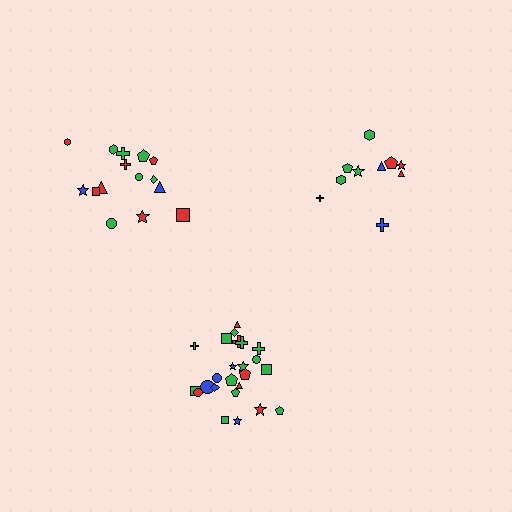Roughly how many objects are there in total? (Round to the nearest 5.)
Roughly 50 objects in total.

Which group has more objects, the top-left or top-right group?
The top-left group.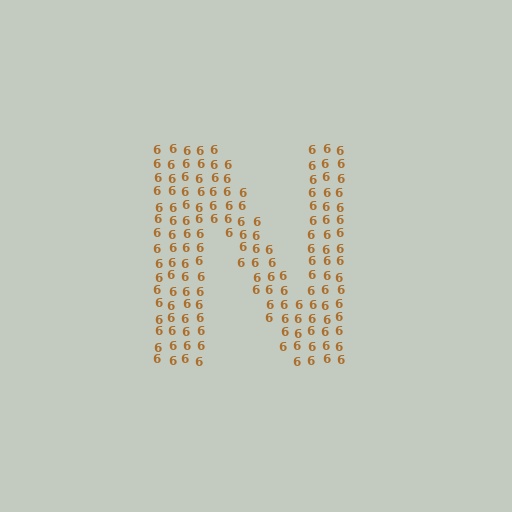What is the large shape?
The large shape is the letter N.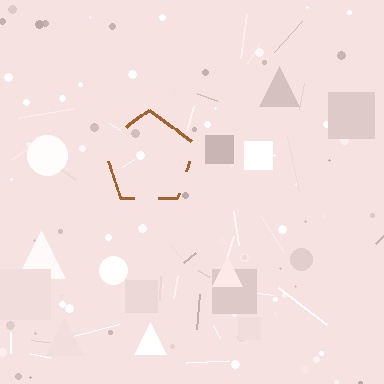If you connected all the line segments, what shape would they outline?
They would outline a pentagon.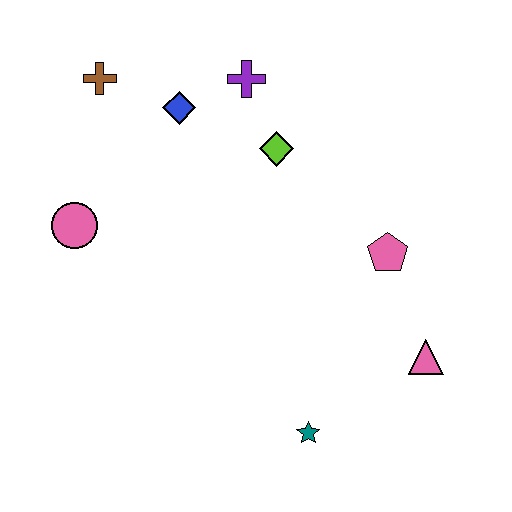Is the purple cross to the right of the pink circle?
Yes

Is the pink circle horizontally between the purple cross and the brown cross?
No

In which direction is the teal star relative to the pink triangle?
The teal star is to the left of the pink triangle.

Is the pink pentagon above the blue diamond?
No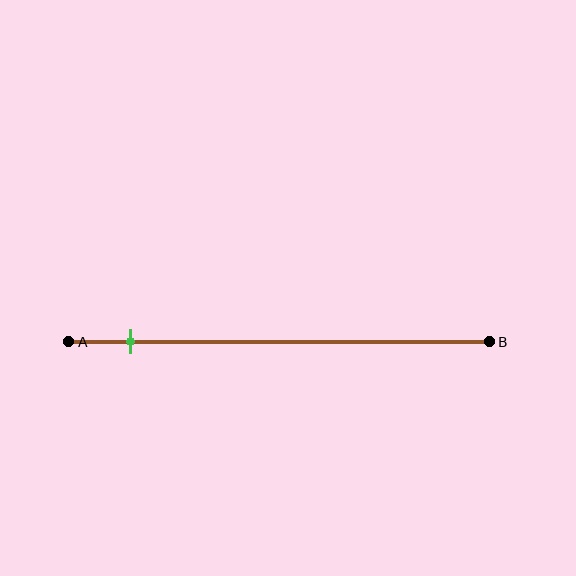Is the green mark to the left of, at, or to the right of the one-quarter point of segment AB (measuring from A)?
The green mark is to the left of the one-quarter point of segment AB.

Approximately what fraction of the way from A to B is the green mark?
The green mark is approximately 15% of the way from A to B.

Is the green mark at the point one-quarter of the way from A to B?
No, the mark is at about 15% from A, not at the 25% one-quarter point.